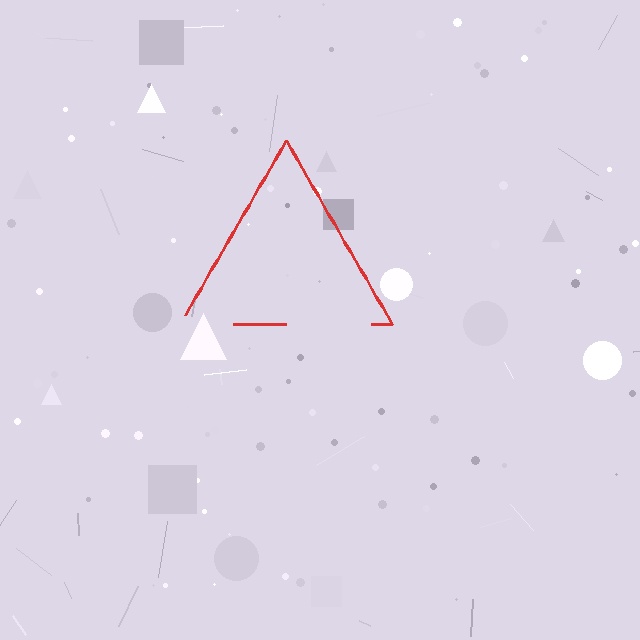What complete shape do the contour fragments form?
The contour fragments form a triangle.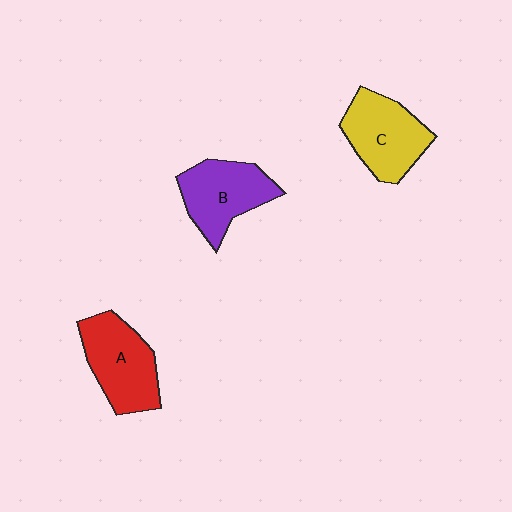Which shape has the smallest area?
Shape B (purple).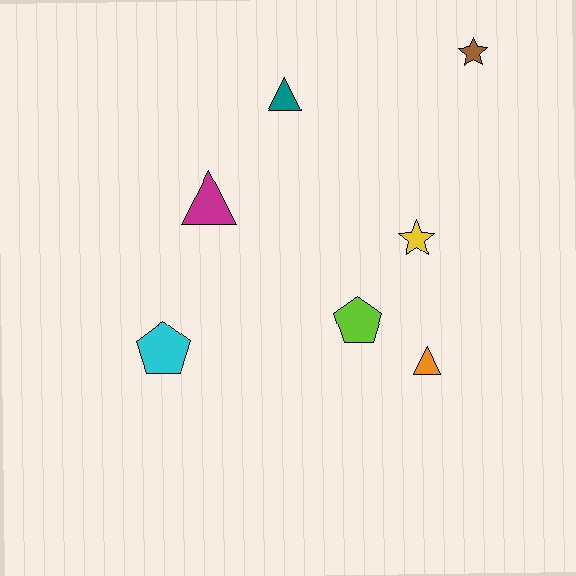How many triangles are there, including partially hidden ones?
There are 3 triangles.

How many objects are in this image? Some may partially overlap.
There are 7 objects.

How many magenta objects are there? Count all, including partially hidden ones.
There is 1 magenta object.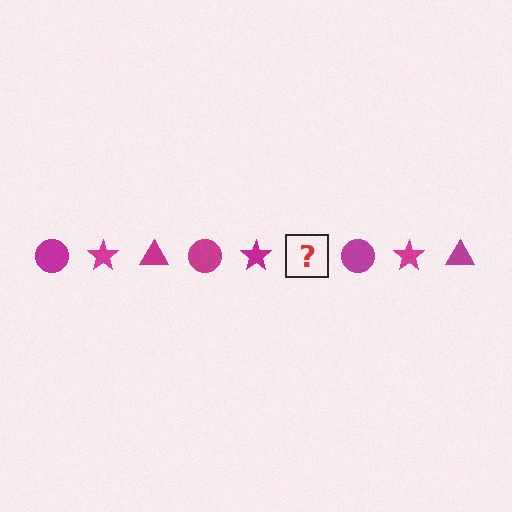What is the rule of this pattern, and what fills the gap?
The rule is that the pattern cycles through circle, star, triangle shapes in magenta. The gap should be filled with a magenta triangle.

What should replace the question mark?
The question mark should be replaced with a magenta triangle.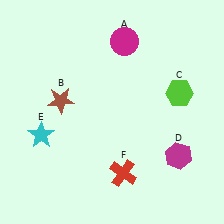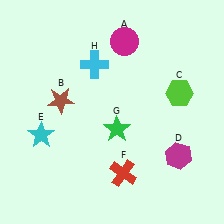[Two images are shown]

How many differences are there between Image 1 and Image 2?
There are 2 differences between the two images.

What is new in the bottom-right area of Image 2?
A green star (G) was added in the bottom-right area of Image 2.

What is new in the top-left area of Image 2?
A cyan cross (H) was added in the top-left area of Image 2.